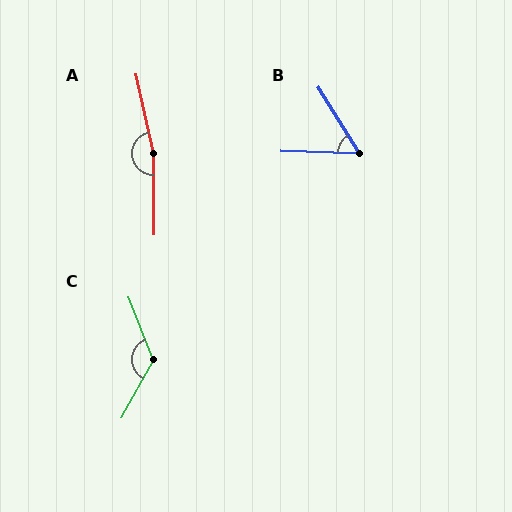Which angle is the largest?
A, at approximately 167 degrees.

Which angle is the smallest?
B, at approximately 56 degrees.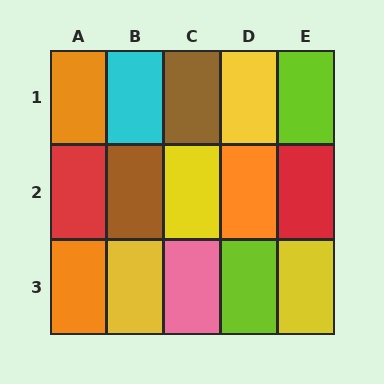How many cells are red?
2 cells are red.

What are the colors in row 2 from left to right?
Red, brown, yellow, orange, red.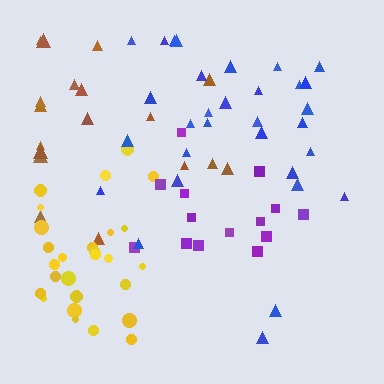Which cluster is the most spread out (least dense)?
Brown.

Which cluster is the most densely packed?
Yellow.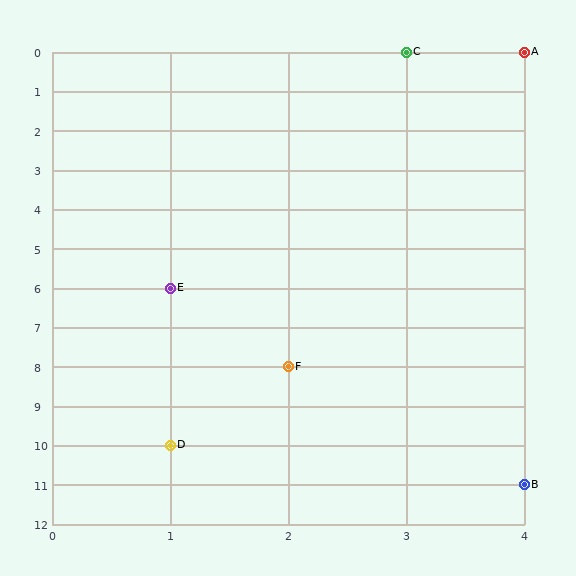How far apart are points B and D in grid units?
Points B and D are 3 columns and 1 row apart (about 3.2 grid units diagonally).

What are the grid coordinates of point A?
Point A is at grid coordinates (4, 0).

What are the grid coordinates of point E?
Point E is at grid coordinates (1, 6).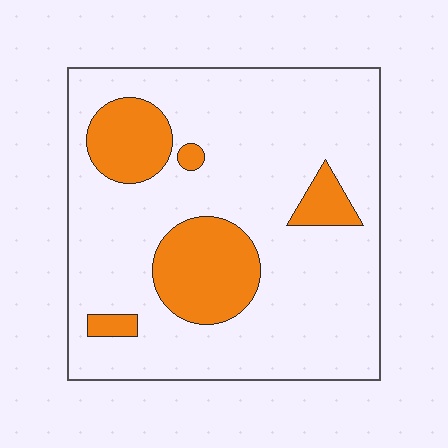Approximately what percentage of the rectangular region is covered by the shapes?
Approximately 20%.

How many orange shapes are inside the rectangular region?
5.